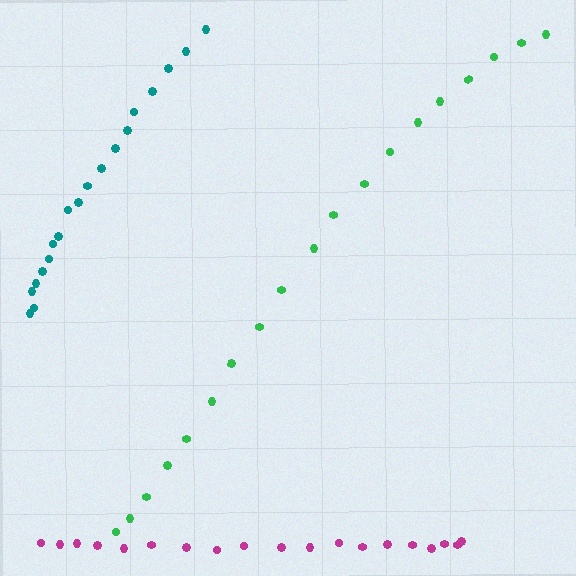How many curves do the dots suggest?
There are 3 distinct paths.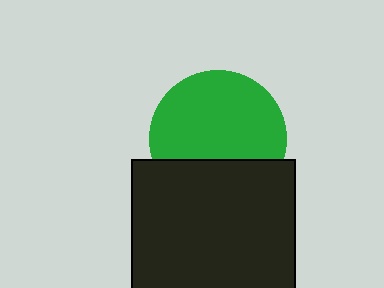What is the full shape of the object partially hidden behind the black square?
The partially hidden object is a green circle.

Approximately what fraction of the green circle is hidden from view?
Roughly 31% of the green circle is hidden behind the black square.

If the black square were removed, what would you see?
You would see the complete green circle.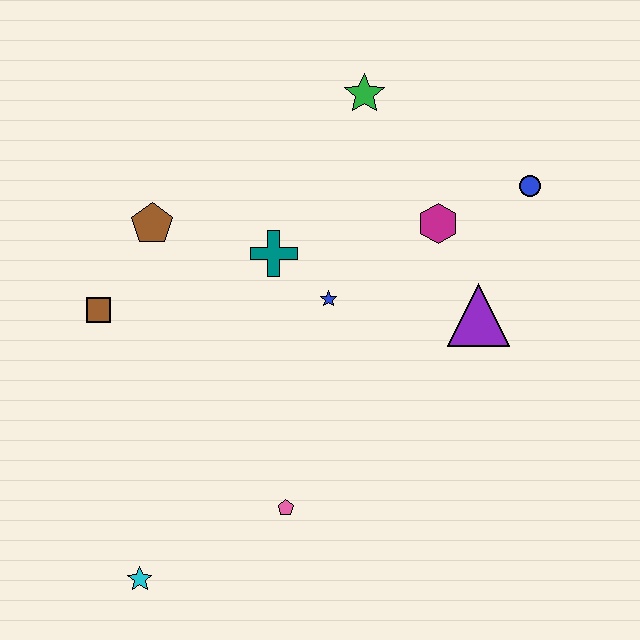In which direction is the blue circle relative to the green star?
The blue circle is to the right of the green star.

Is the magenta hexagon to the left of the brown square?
No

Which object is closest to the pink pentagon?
The cyan star is closest to the pink pentagon.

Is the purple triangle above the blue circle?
No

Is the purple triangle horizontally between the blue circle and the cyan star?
Yes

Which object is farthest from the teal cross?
The cyan star is farthest from the teal cross.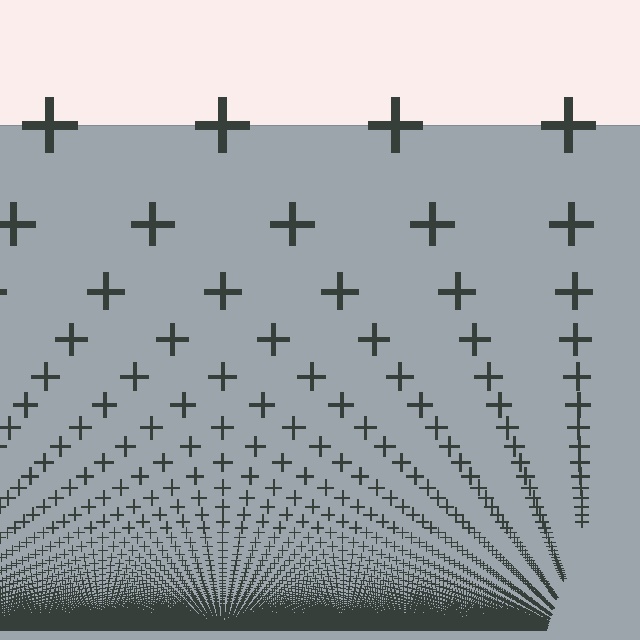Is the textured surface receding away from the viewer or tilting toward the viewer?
The surface appears to tilt toward the viewer. Texture elements get larger and sparser toward the top.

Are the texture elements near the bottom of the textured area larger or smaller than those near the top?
Smaller. The gradient is inverted — elements near the bottom are smaller and denser.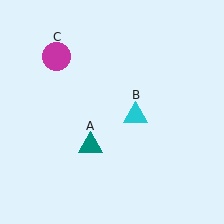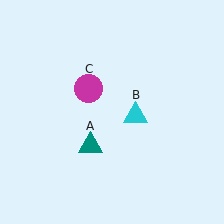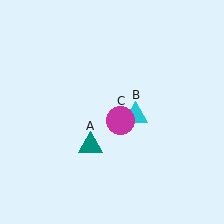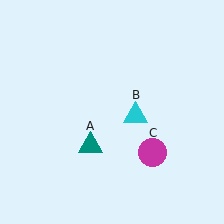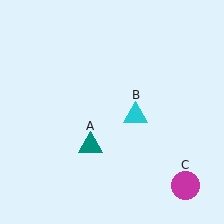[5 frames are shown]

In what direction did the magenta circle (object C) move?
The magenta circle (object C) moved down and to the right.